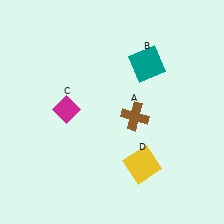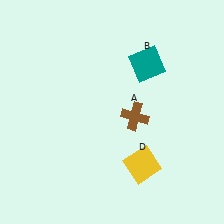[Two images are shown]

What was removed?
The magenta diamond (C) was removed in Image 2.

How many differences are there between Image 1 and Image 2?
There is 1 difference between the two images.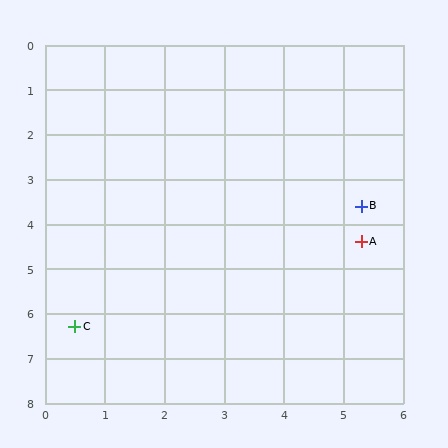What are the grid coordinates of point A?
Point A is at approximately (5.3, 4.4).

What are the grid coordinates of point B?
Point B is at approximately (5.3, 3.6).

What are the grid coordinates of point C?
Point C is at approximately (0.5, 6.3).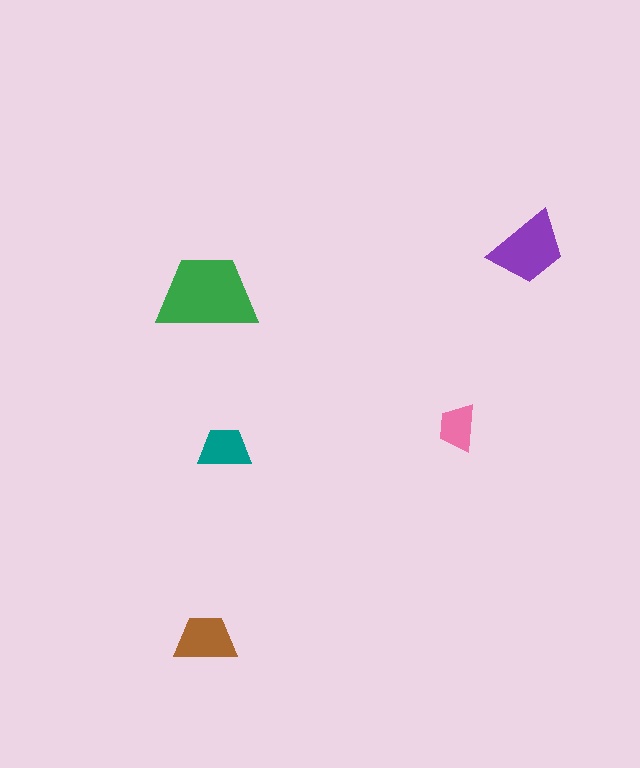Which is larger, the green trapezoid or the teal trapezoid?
The green one.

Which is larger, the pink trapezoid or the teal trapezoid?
The teal one.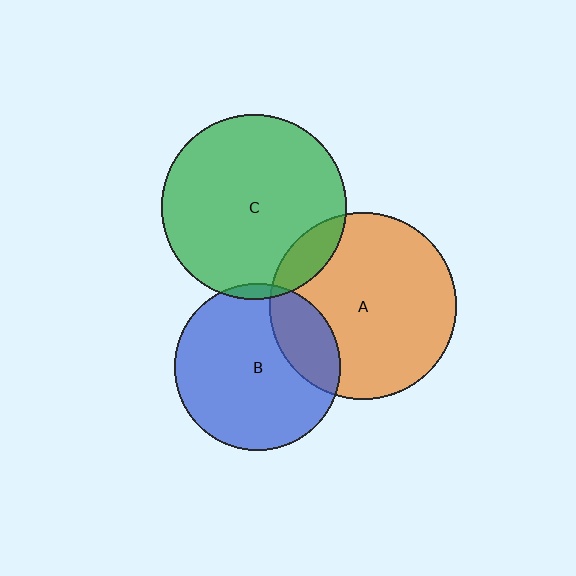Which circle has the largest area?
Circle A (orange).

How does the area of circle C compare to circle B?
Approximately 1.2 times.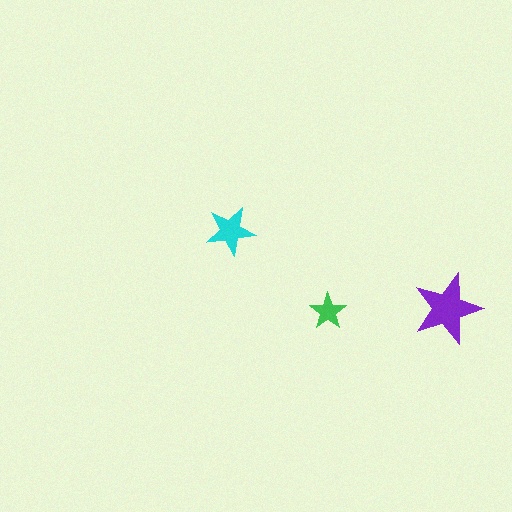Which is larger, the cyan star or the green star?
The cyan one.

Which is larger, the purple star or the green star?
The purple one.